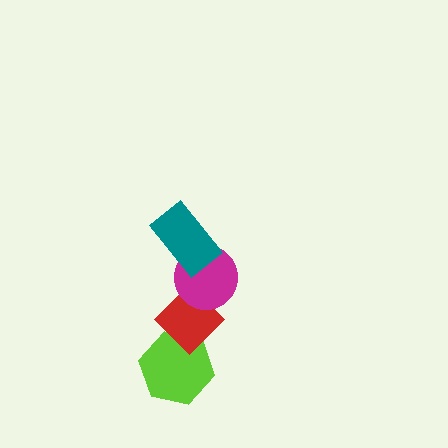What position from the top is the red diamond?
The red diamond is 3rd from the top.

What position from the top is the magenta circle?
The magenta circle is 2nd from the top.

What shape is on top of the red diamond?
The magenta circle is on top of the red diamond.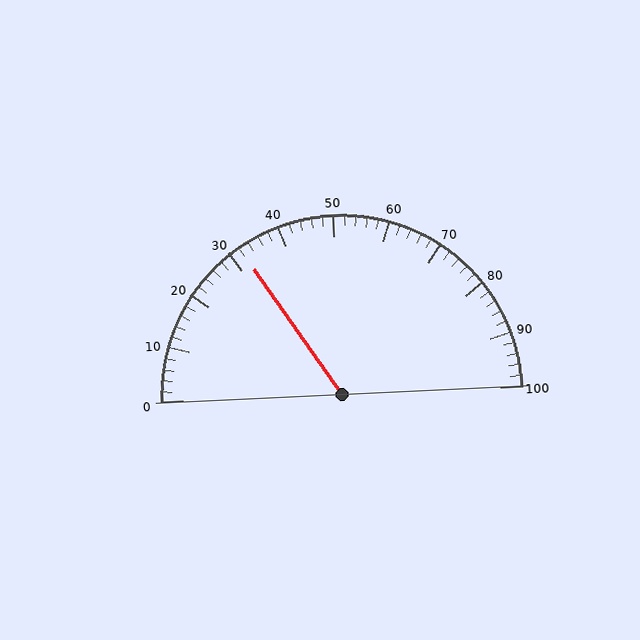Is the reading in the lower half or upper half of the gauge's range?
The reading is in the lower half of the range (0 to 100).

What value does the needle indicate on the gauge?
The needle indicates approximately 32.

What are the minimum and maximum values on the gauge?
The gauge ranges from 0 to 100.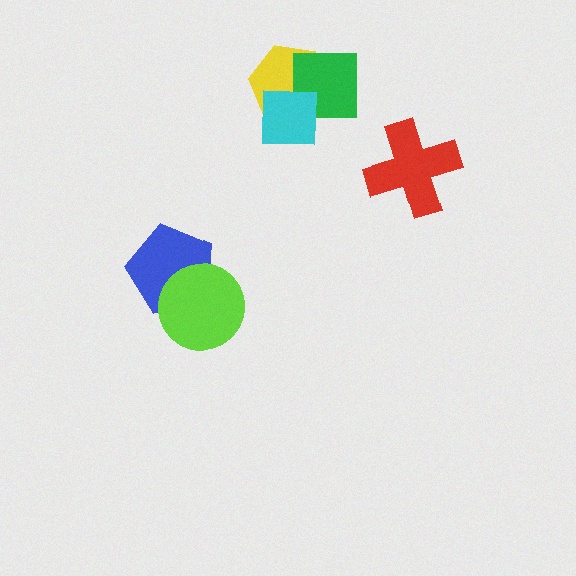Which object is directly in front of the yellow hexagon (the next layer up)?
The green square is directly in front of the yellow hexagon.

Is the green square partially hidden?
Yes, it is partially covered by another shape.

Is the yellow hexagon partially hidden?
Yes, it is partially covered by another shape.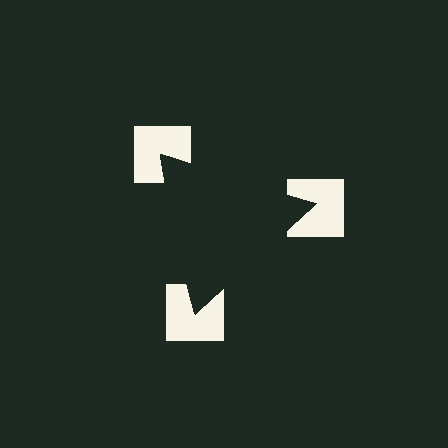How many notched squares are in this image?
There are 3 — one at each vertex of the illusory triangle.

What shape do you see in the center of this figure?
An illusory triangle — its edges are inferred from the aligned wedge cuts in the notched squares, not physically drawn.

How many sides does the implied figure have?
3 sides.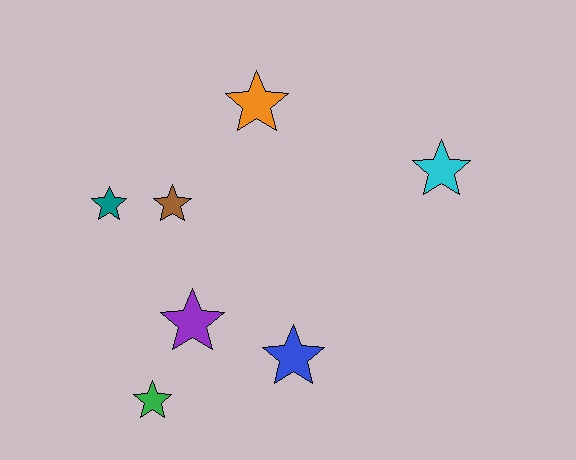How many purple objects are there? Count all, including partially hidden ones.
There is 1 purple object.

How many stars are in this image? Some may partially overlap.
There are 7 stars.